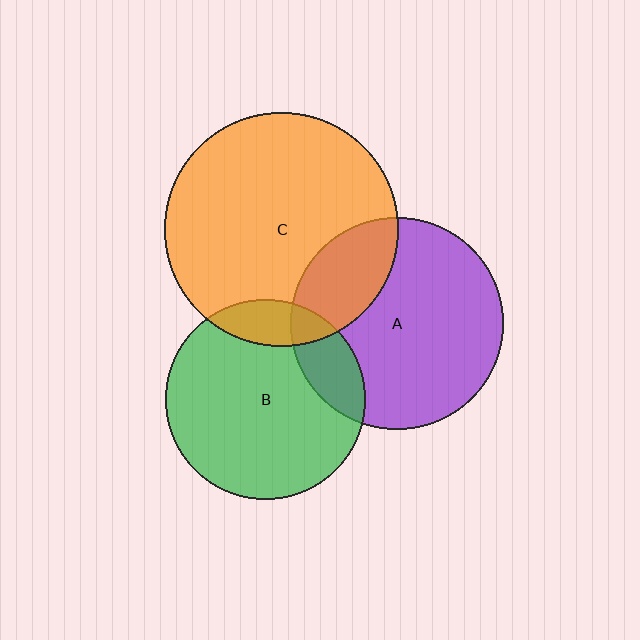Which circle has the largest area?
Circle C (orange).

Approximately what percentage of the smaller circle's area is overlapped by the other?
Approximately 15%.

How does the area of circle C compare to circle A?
Approximately 1.2 times.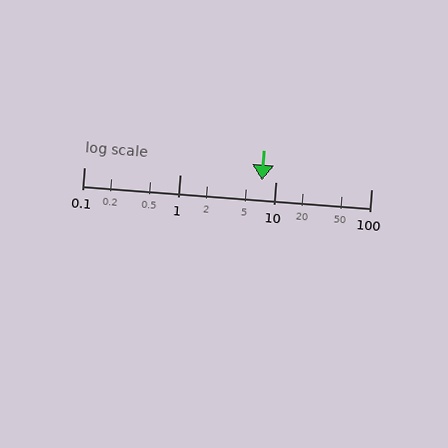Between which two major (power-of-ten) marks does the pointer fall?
The pointer is between 1 and 10.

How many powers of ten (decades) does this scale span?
The scale spans 3 decades, from 0.1 to 100.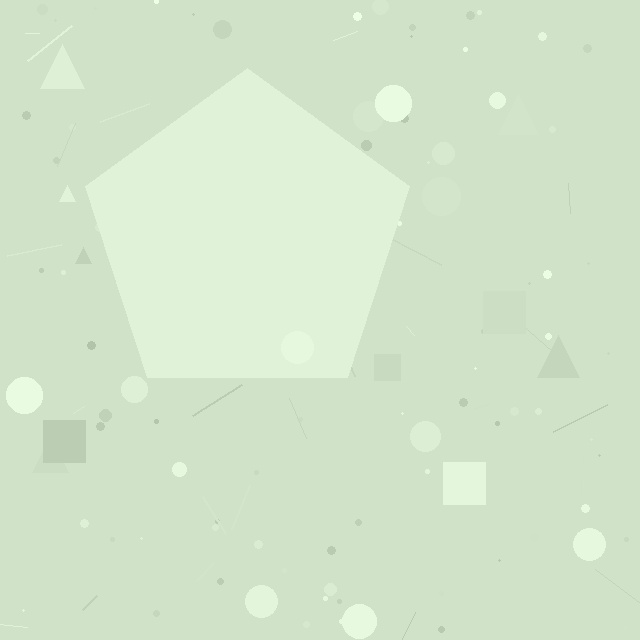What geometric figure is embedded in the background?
A pentagon is embedded in the background.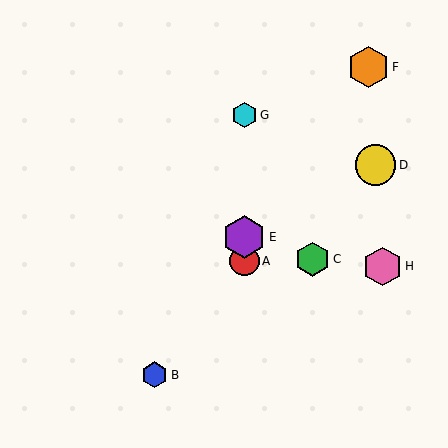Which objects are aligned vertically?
Objects A, E, G are aligned vertically.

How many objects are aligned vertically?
3 objects (A, E, G) are aligned vertically.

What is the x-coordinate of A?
Object A is at x≈244.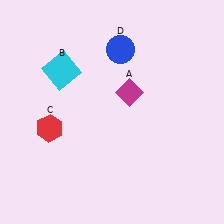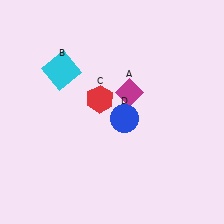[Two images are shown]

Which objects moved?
The objects that moved are: the red hexagon (C), the blue circle (D).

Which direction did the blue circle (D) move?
The blue circle (D) moved down.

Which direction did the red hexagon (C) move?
The red hexagon (C) moved right.